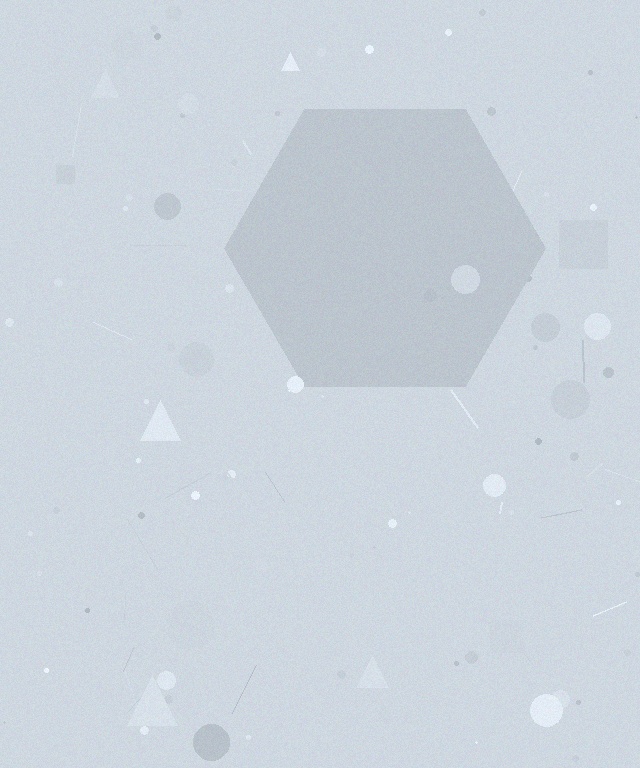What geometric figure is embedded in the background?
A hexagon is embedded in the background.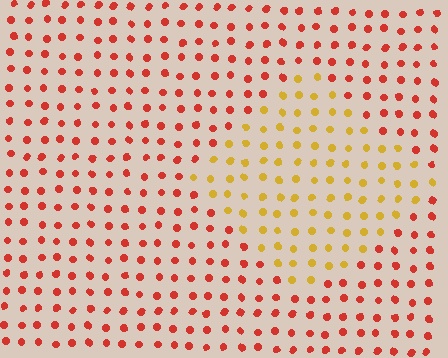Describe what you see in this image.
The image is filled with small red elements in a uniform arrangement. A diamond-shaped region is visible where the elements are tinted to a slightly different hue, forming a subtle color boundary.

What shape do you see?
I see a diamond.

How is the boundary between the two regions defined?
The boundary is defined purely by a slight shift in hue (about 44 degrees). Spacing, size, and orientation are identical on both sides.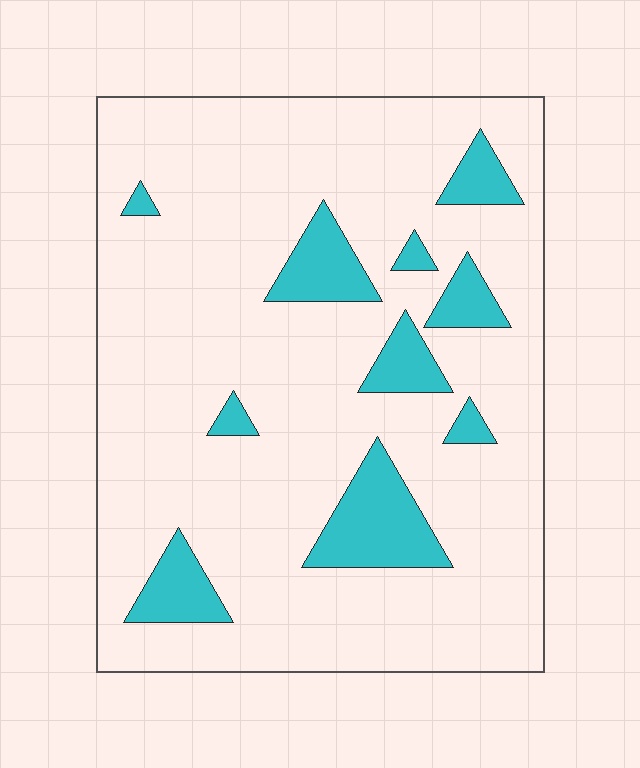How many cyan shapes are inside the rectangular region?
10.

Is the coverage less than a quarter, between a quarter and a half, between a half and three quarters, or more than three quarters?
Less than a quarter.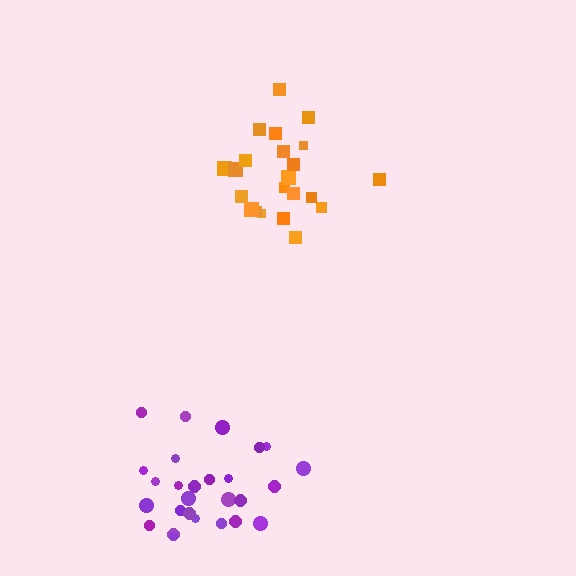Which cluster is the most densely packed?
Orange.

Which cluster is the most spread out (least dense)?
Purple.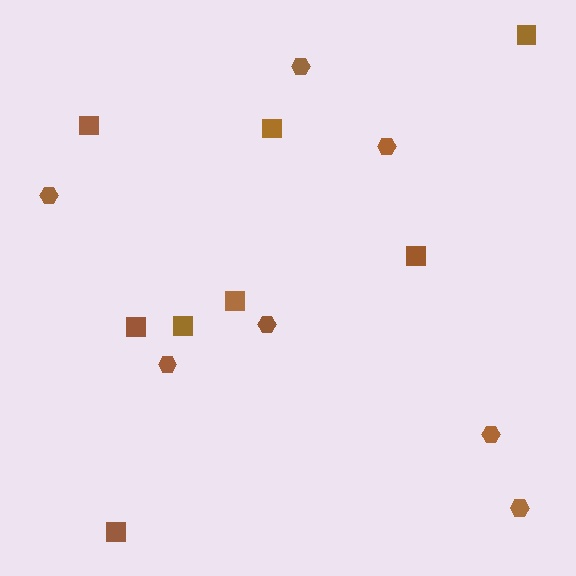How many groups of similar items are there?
There are 2 groups: one group of squares (8) and one group of hexagons (7).